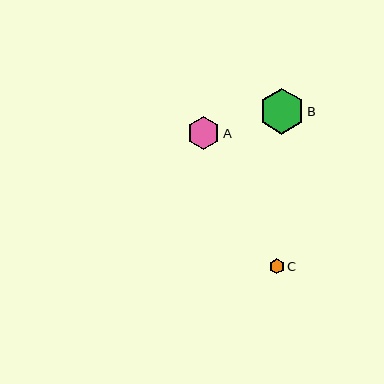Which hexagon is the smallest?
Hexagon C is the smallest with a size of approximately 15 pixels.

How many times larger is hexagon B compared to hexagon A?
Hexagon B is approximately 1.4 times the size of hexagon A.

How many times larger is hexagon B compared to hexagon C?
Hexagon B is approximately 3.0 times the size of hexagon C.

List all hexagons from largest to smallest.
From largest to smallest: B, A, C.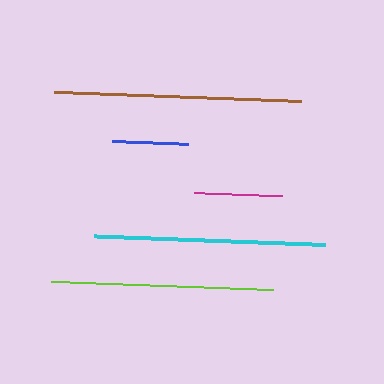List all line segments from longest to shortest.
From longest to shortest: brown, cyan, lime, magenta, blue.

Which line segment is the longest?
The brown line is the longest at approximately 248 pixels.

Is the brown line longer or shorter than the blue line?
The brown line is longer than the blue line.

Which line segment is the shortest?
The blue line is the shortest at approximately 76 pixels.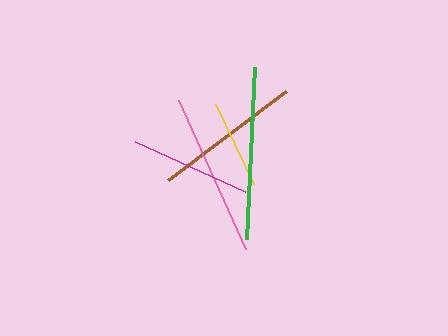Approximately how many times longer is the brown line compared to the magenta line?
The brown line is approximately 1.2 times the length of the magenta line.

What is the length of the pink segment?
The pink segment is approximately 163 pixels long.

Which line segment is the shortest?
The yellow line is the shortest at approximately 89 pixels.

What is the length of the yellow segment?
The yellow segment is approximately 89 pixels long.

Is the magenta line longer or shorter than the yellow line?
The magenta line is longer than the yellow line.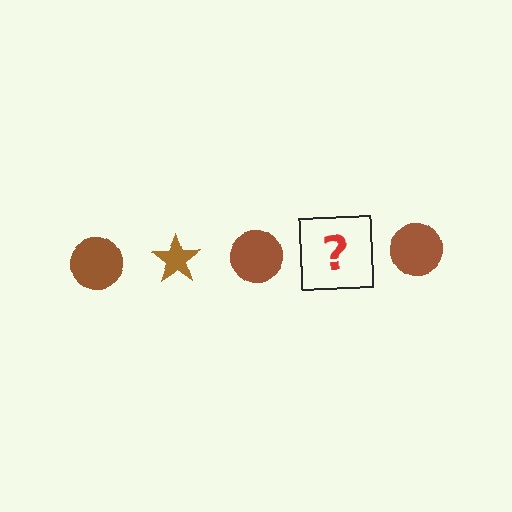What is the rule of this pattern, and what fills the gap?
The rule is that the pattern cycles through circle, star shapes in brown. The gap should be filled with a brown star.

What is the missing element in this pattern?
The missing element is a brown star.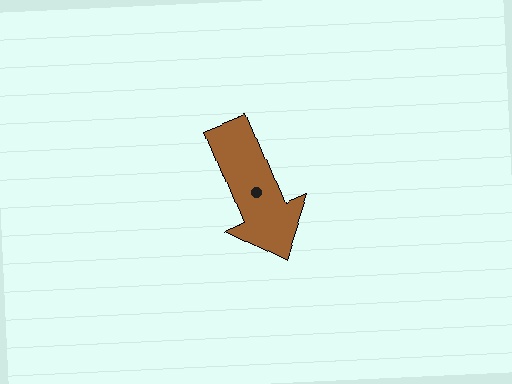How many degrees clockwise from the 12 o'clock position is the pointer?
Approximately 158 degrees.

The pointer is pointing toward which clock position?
Roughly 5 o'clock.